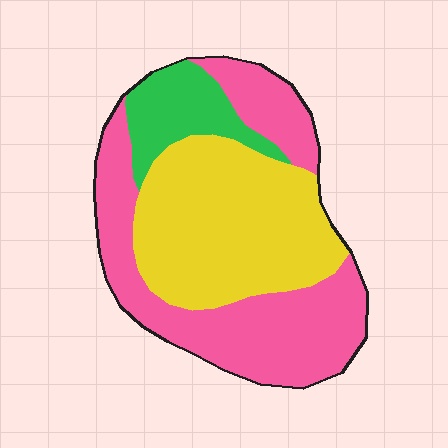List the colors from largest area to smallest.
From largest to smallest: pink, yellow, green.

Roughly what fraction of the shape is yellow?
Yellow covers 42% of the shape.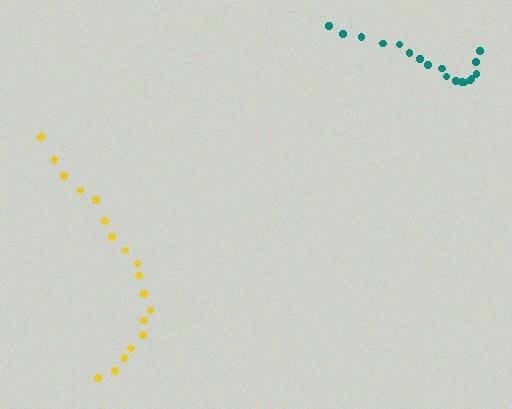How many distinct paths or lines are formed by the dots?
There are 2 distinct paths.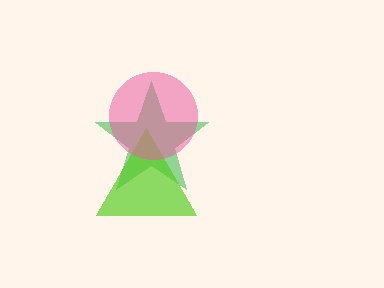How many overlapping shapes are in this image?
There are 3 overlapping shapes in the image.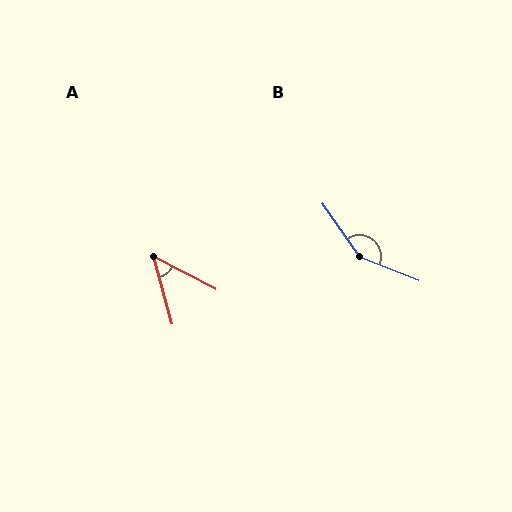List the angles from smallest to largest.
A (47°), B (146°).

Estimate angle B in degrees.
Approximately 146 degrees.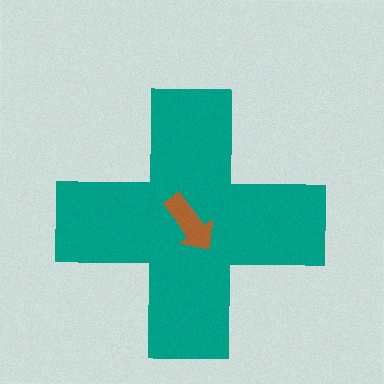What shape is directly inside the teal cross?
The brown arrow.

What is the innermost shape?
The brown arrow.